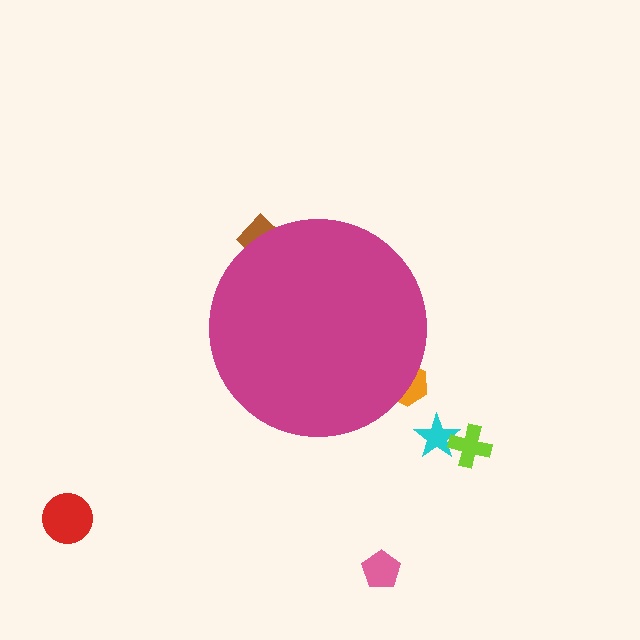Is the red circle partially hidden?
No, the red circle is fully visible.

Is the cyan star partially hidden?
No, the cyan star is fully visible.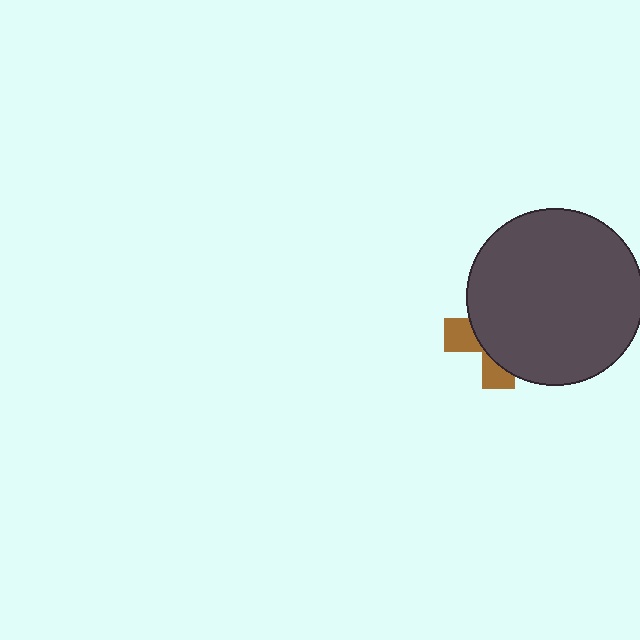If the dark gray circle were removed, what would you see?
You would see the complete brown cross.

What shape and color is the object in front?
The object in front is a dark gray circle.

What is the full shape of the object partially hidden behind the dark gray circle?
The partially hidden object is a brown cross.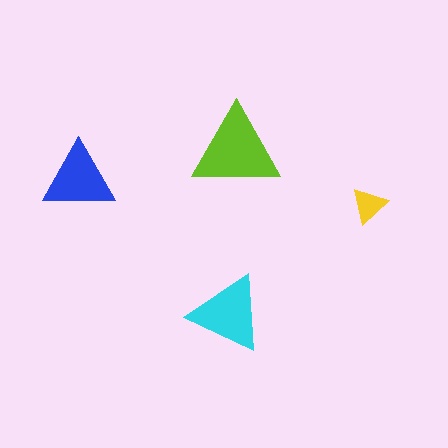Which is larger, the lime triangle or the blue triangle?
The lime one.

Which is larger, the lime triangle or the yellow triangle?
The lime one.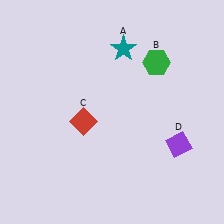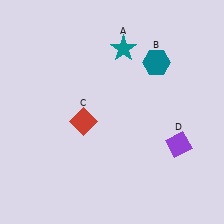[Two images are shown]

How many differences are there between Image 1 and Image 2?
There is 1 difference between the two images.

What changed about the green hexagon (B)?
In Image 1, B is green. In Image 2, it changed to teal.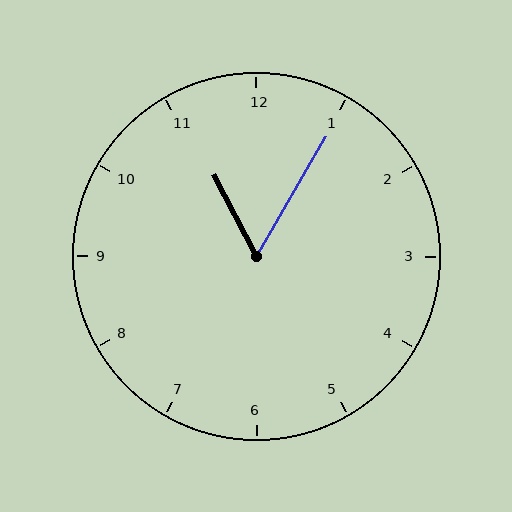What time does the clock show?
11:05.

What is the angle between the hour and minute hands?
Approximately 58 degrees.